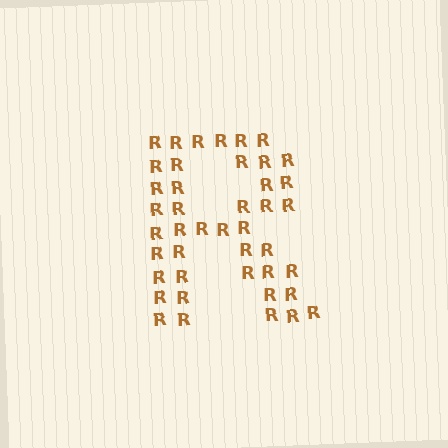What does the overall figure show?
The overall figure shows the letter R.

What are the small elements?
The small elements are letter R's.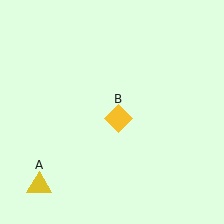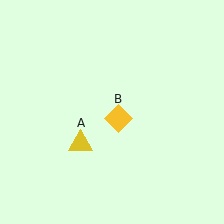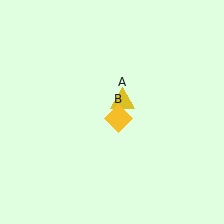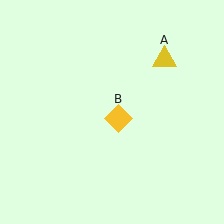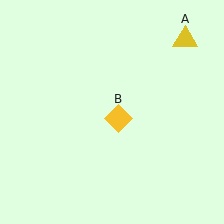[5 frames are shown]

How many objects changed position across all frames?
1 object changed position: yellow triangle (object A).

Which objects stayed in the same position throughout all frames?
Yellow diamond (object B) remained stationary.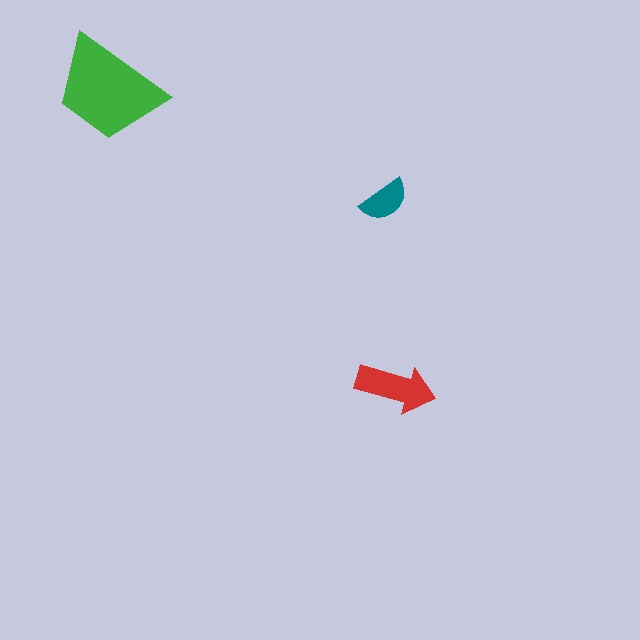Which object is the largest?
The green trapezoid.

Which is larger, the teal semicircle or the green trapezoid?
The green trapezoid.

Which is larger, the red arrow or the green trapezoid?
The green trapezoid.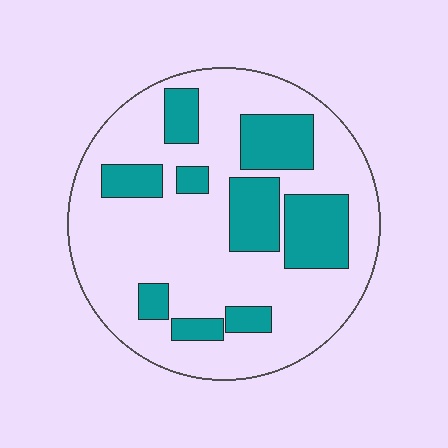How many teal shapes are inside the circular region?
9.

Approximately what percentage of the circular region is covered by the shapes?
Approximately 30%.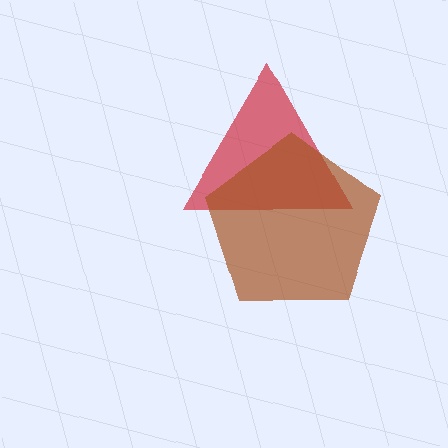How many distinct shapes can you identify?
There are 2 distinct shapes: a red triangle, a brown pentagon.